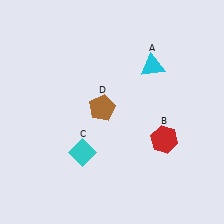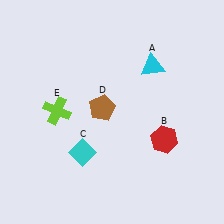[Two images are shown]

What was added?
A lime cross (E) was added in Image 2.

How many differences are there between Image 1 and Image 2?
There is 1 difference between the two images.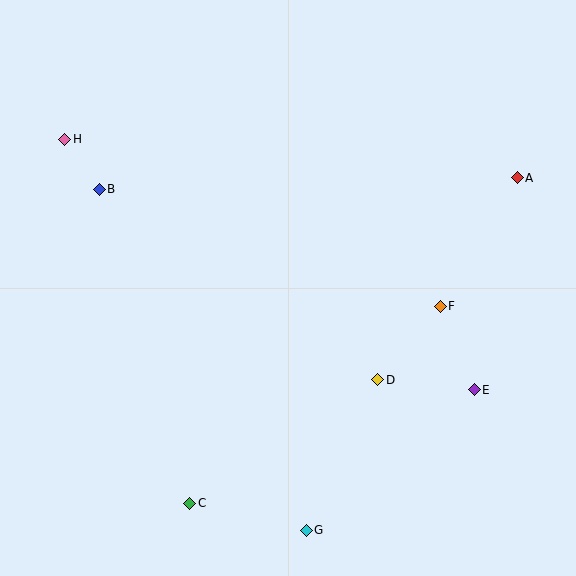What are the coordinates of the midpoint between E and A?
The midpoint between E and A is at (496, 284).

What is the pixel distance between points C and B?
The distance between C and B is 326 pixels.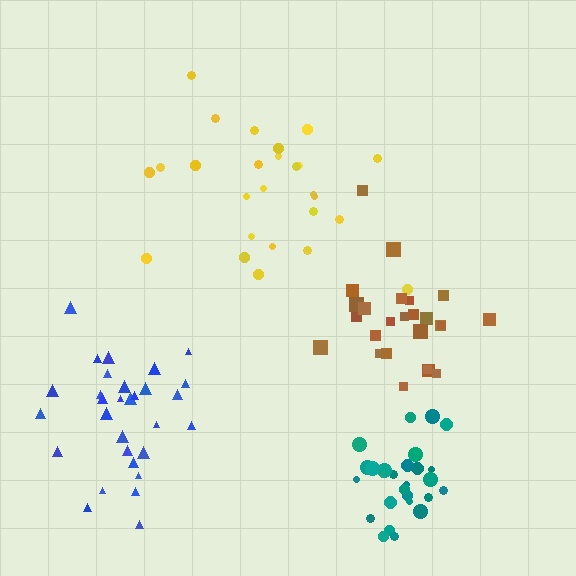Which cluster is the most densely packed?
Teal.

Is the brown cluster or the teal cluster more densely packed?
Teal.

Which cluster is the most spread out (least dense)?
Yellow.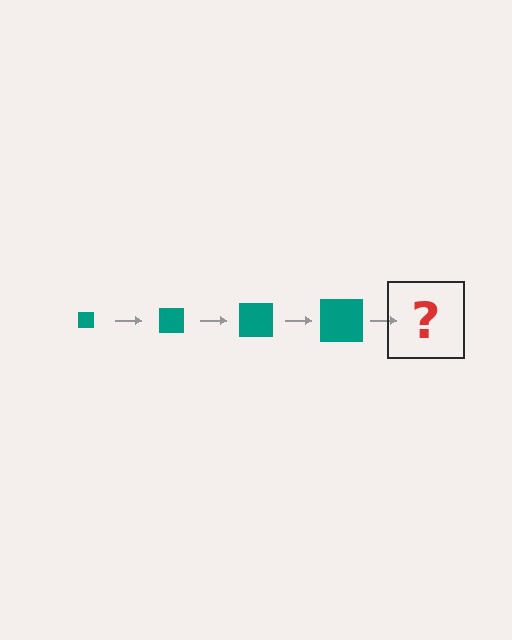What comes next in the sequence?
The next element should be a teal square, larger than the previous one.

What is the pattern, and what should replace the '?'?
The pattern is that the square gets progressively larger each step. The '?' should be a teal square, larger than the previous one.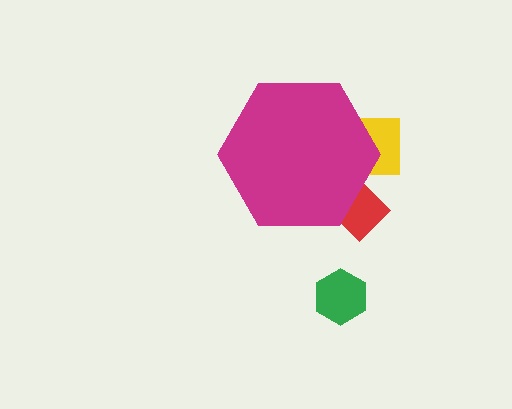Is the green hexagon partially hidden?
No, the green hexagon is fully visible.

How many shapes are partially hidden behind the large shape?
2 shapes are partially hidden.